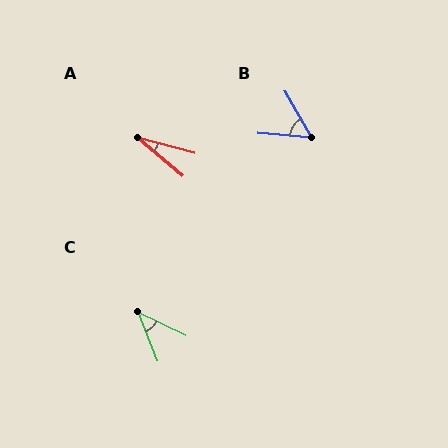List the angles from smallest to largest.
A (25°), C (42°), B (56°).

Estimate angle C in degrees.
Approximately 42 degrees.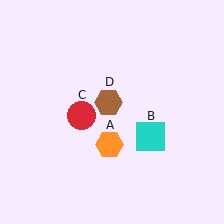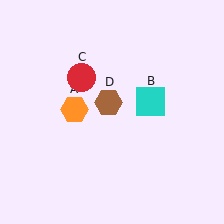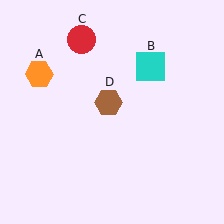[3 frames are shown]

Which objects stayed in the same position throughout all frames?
Brown hexagon (object D) remained stationary.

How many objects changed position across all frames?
3 objects changed position: orange hexagon (object A), cyan square (object B), red circle (object C).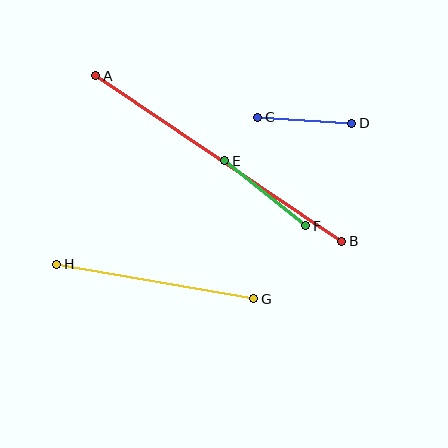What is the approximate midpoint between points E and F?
The midpoint is at approximately (265, 193) pixels.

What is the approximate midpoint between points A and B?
The midpoint is at approximately (219, 159) pixels.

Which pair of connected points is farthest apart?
Points A and B are farthest apart.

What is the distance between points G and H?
The distance is approximately 200 pixels.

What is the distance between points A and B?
The distance is approximately 297 pixels.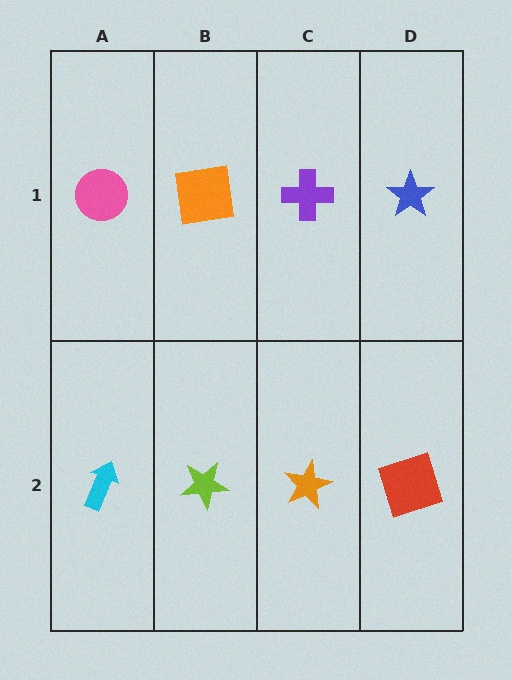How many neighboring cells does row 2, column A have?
2.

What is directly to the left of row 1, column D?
A purple cross.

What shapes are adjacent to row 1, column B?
A lime star (row 2, column B), a pink circle (row 1, column A), a purple cross (row 1, column C).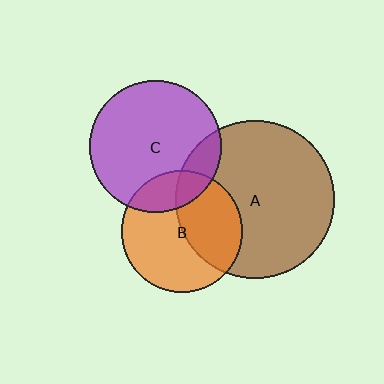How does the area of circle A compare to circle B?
Approximately 1.7 times.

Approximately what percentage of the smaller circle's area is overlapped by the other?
Approximately 15%.